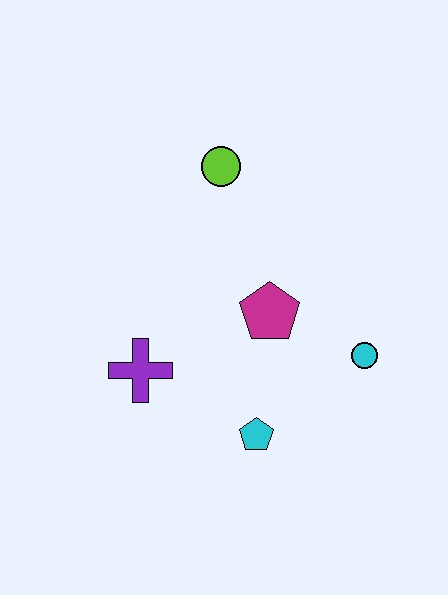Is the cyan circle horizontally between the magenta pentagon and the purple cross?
No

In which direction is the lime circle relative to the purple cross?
The lime circle is above the purple cross.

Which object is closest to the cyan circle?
The magenta pentagon is closest to the cyan circle.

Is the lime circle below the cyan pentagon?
No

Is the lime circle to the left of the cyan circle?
Yes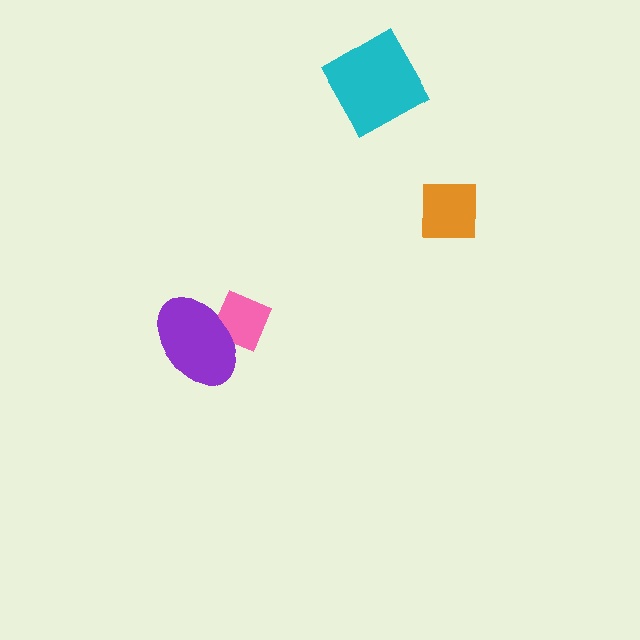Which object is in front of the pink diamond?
The purple ellipse is in front of the pink diamond.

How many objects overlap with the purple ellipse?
1 object overlaps with the purple ellipse.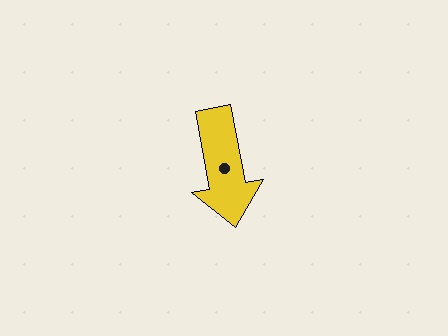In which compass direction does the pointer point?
South.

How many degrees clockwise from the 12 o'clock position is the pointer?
Approximately 170 degrees.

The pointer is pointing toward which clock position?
Roughly 6 o'clock.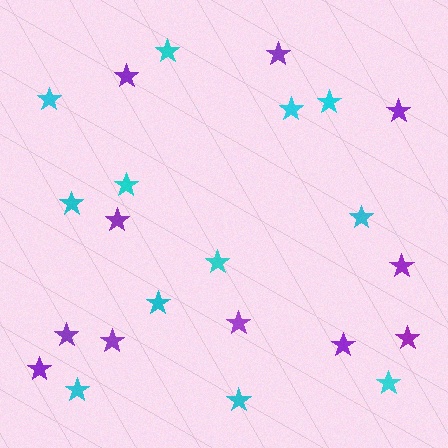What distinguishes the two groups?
There are 2 groups: one group of cyan stars (12) and one group of purple stars (11).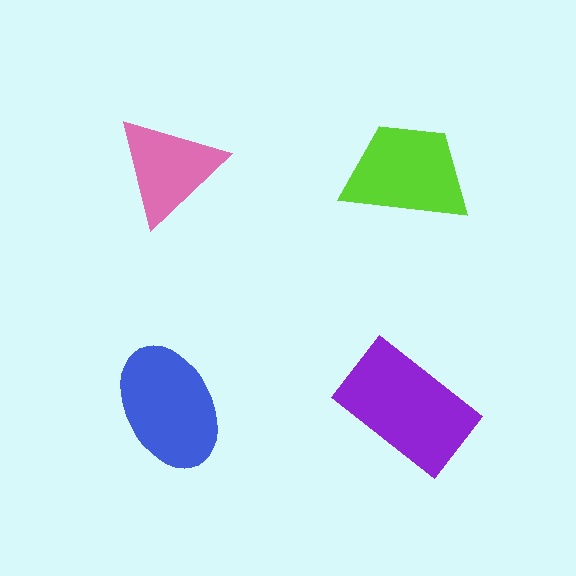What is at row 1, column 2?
A lime trapezoid.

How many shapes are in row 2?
2 shapes.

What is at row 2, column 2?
A purple rectangle.